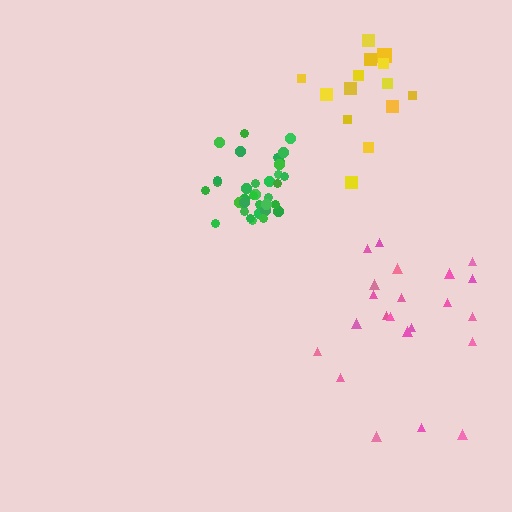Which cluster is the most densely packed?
Green.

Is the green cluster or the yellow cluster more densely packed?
Green.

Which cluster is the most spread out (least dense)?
Pink.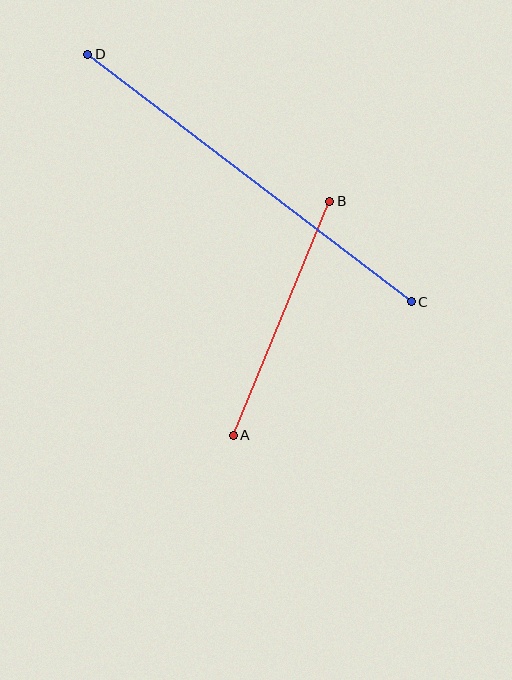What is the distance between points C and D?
The distance is approximately 407 pixels.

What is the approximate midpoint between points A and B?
The midpoint is at approximately (282, 318) pixels.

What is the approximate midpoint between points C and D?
The midpoint is at approximately (250, 178) pixels.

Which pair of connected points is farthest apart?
Points C and D are farthest apart.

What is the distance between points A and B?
The distance is approximately 253 pixels.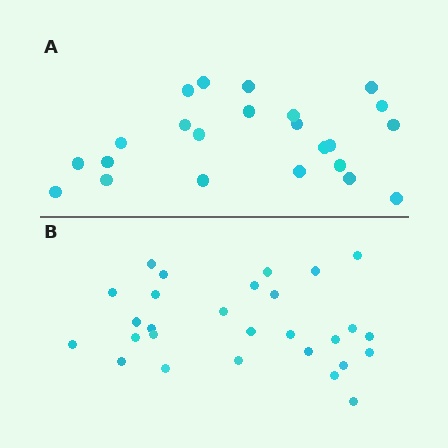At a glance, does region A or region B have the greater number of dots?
Region B (the bottom region) has more dots.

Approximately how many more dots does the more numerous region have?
Region B has about 5 more dots than region A.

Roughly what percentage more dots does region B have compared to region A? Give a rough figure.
About 20% more.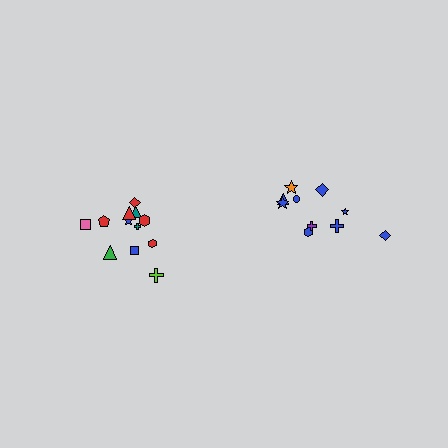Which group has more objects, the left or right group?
The left group.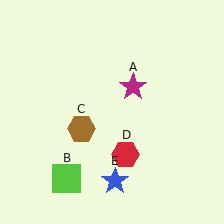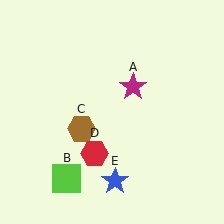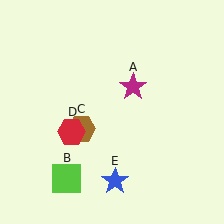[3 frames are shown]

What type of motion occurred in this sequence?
The red hexagon (object D) rotated clockwise around the center of the scene.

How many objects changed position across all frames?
1 object changed position: red hexagon (object D).